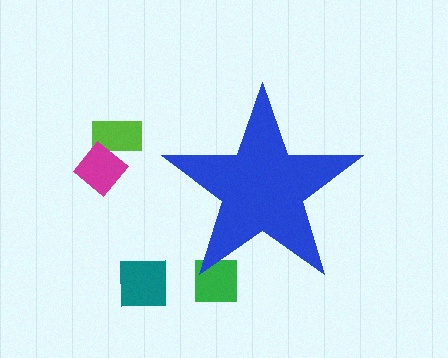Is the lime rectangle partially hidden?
No, the lime rectangle is fully visible.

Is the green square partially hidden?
Yes, the green square is partially hidden behind the blue star.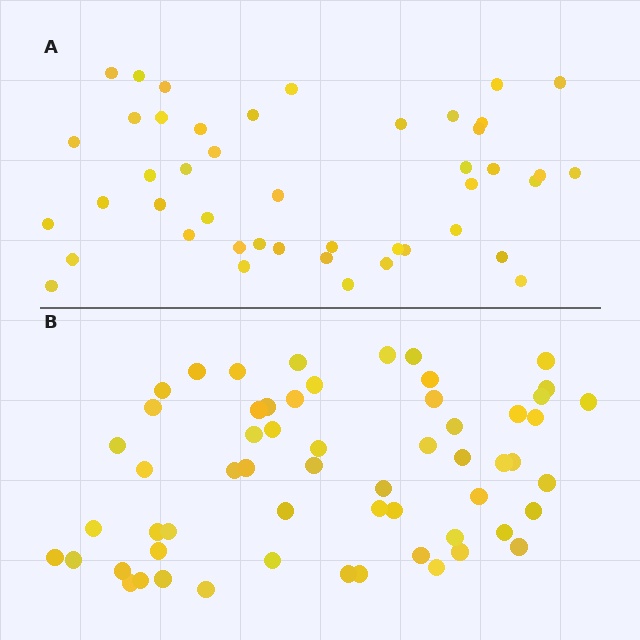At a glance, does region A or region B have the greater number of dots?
Region B (the bottom region) has more dots.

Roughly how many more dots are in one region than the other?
Region B has approximately 15 more dots than region A.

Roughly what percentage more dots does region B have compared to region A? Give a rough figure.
About 30% more.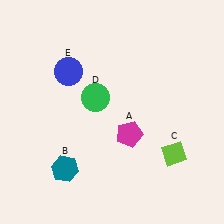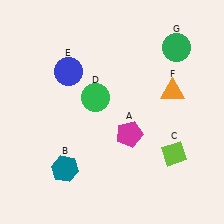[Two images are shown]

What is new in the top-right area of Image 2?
A green circle (G) was added in the top-right area of Image 2.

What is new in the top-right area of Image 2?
An orange triangle (F) was added in the top-right area of Image 2.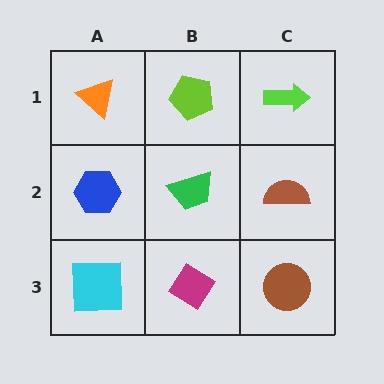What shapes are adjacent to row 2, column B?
A lime pentagon (row 1, column B), a magenta diamond (row 3, column B), a blue hexagon (row 2, column A), a brown semicircle (row 2, column C).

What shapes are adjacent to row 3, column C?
A brown semicircle (row 2, column C), a magenta diamond (row 3, column B).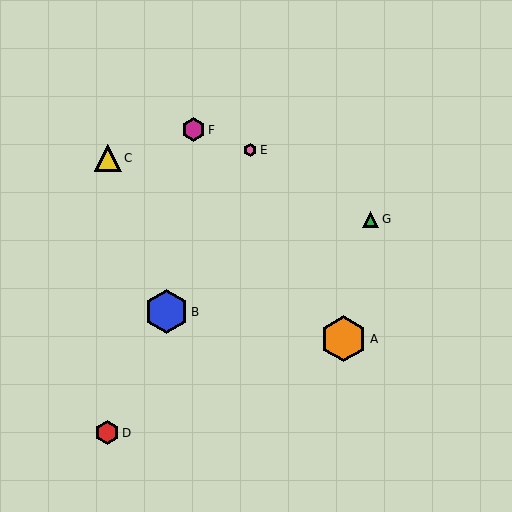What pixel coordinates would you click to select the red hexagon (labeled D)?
Click at (107, 433) to select the red hexagon D.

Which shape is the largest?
The orange hexagon (labeled A) is the largest.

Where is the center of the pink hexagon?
The center of the pink hexagon is at (250, 150).